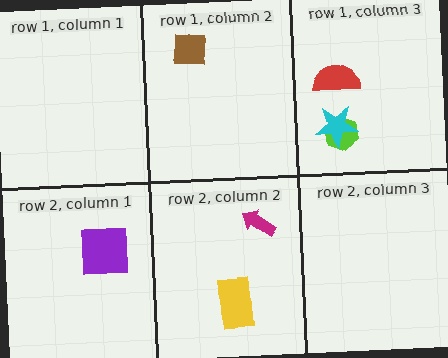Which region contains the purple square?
The row 2, column 1 region.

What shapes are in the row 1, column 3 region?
The lime hexagon, the cyan star, the red semicircle.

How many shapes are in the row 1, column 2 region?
1.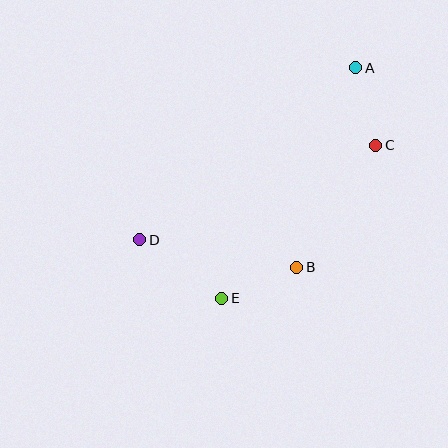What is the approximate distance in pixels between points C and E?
The distance between C and E is approximately 217 pixels.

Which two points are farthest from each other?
Points A and D are farthest from each other.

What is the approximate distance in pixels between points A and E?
The distance between A and E is approximately 266 pixels.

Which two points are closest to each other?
Points A and C are closest to each other.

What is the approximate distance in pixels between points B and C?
The distance between B and C is approximately 145 pixels.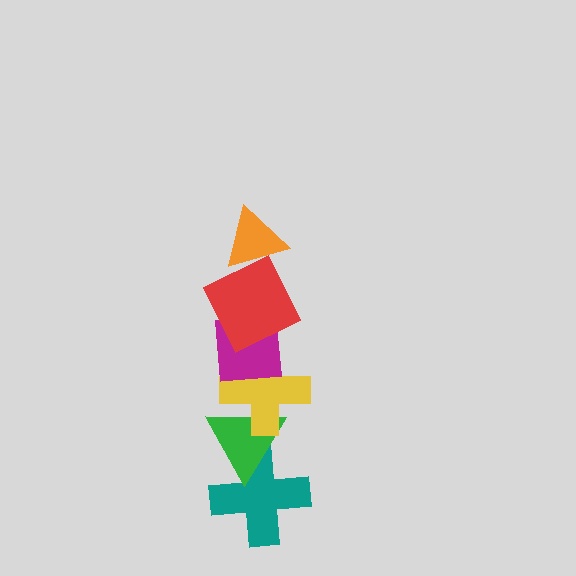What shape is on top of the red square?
The orange triangle is on top of the red square.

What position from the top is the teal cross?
The teal cross is 6th from the top.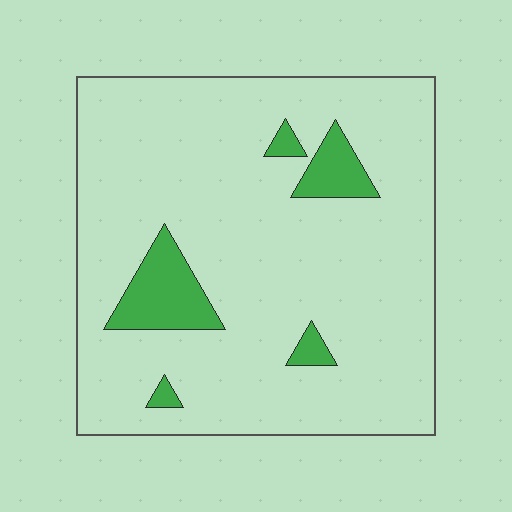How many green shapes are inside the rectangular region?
5.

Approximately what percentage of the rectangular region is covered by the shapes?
Approximately 10%.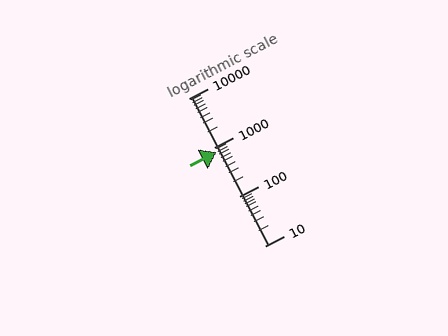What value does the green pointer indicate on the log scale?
The pointer indicates approximately 790.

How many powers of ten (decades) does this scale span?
The scale spans 3 decades, from 10 to 10000.